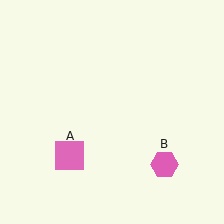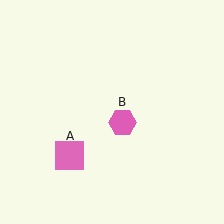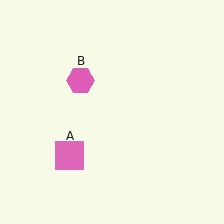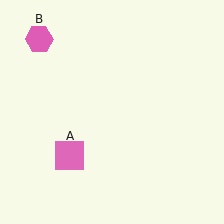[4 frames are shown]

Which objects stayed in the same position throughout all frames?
Pink square (object A) remained stationary.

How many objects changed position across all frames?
1 object changed position: pink hexagon (object B).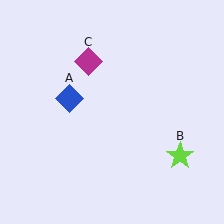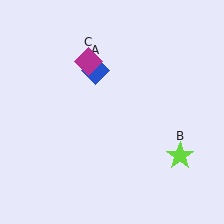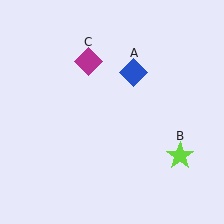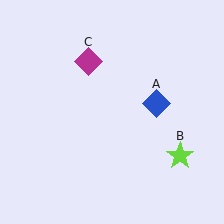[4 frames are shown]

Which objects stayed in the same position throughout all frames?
Lime star (object B) and magenta diamond (object C) remained stationary.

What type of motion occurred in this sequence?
The blue diamond (object A) rotated clockwise around the center of the scene.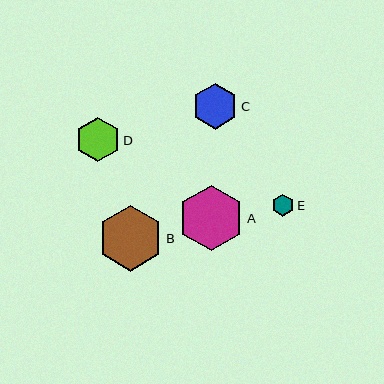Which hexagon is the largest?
Hexagon B is the largest with a size of approximately 66 pixels.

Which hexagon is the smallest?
Hexagon E is the smallest with a size of approximately 22 pixels.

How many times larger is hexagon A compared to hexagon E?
Hexagon A is approximately 2.9 times the size of hexagon E.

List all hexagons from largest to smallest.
From largest to smallest: B, A, C, D, E.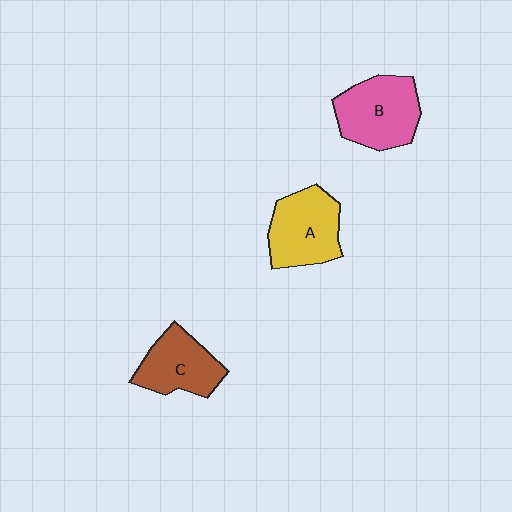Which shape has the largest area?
Shape B (pink).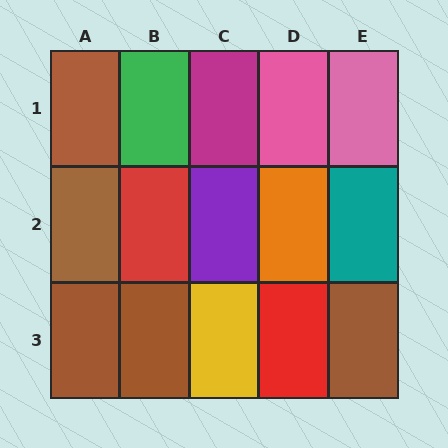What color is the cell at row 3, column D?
Red.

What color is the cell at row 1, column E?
Pink.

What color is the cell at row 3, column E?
Brown.